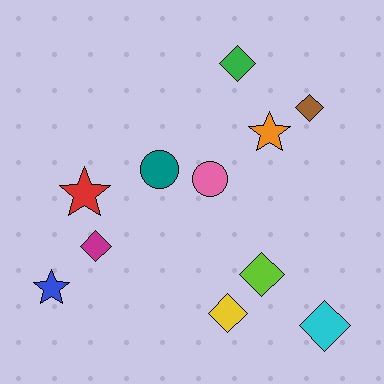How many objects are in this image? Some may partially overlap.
There are 11 objects.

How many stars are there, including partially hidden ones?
There are 3 stars.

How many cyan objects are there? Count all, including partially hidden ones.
There is 1 cyan object.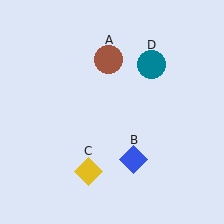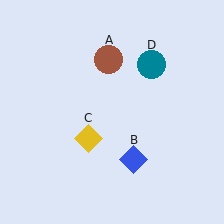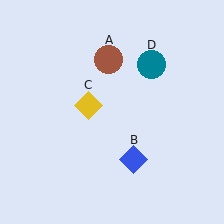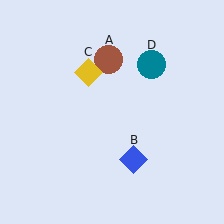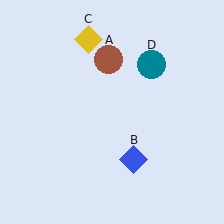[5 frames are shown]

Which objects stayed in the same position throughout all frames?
Brown circle (object A) and blue diamond (object B) and teal circle (object D) remained stationary.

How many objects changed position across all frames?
1 object changed position: yellow diamond (object C).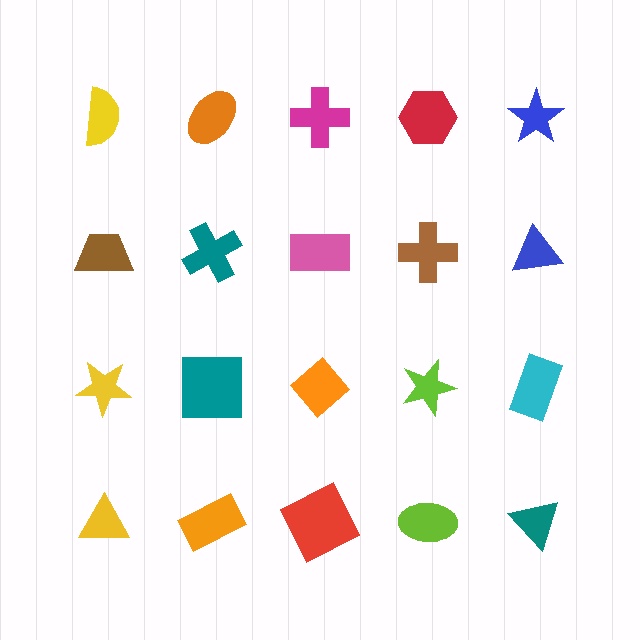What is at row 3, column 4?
A lime star.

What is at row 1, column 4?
A red hexagon.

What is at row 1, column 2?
An orange ellipse.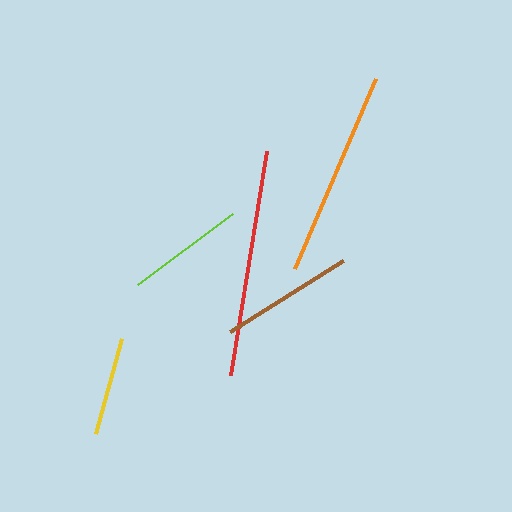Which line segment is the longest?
The red line is the longest at approximately 227 pixels.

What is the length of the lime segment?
The lime segment is approximately 119 pixels long.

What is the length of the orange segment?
The orange segment is approximately 206 pixels long.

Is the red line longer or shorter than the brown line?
The red line is longer than the brown line.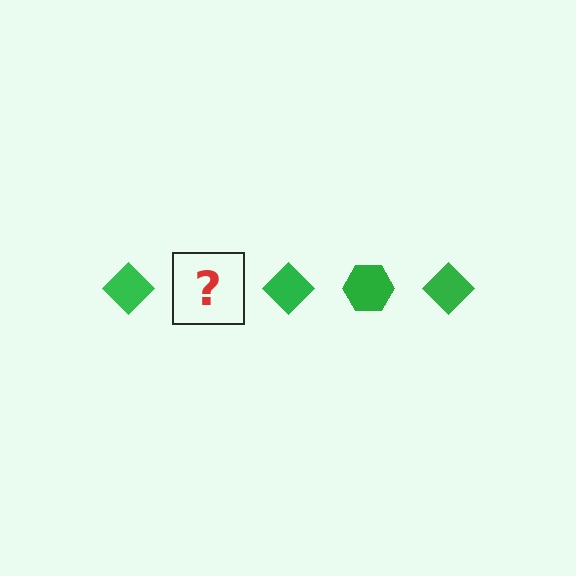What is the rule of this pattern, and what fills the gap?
The rule is that the pattern cycles through diamond, hexagon shapes in green. The gap should be filled with a green hexagon.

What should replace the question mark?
The question mark should be replaced with a green hexagon.